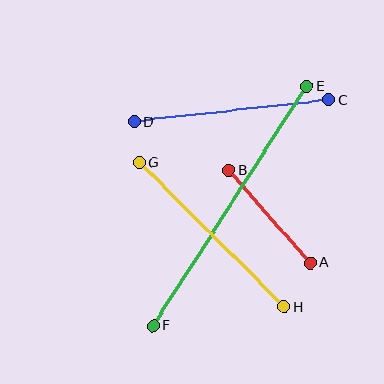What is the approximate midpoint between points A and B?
The midpoint is at approximately (269, 216) pixels.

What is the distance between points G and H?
The distance is approximately 204 pixels.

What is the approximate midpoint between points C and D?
The midpoint is at approximately (231, 111) pixels.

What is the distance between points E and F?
The distance is approximately 284 pixels.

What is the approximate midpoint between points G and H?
The midpoint is at approximately (212, 234) pixels.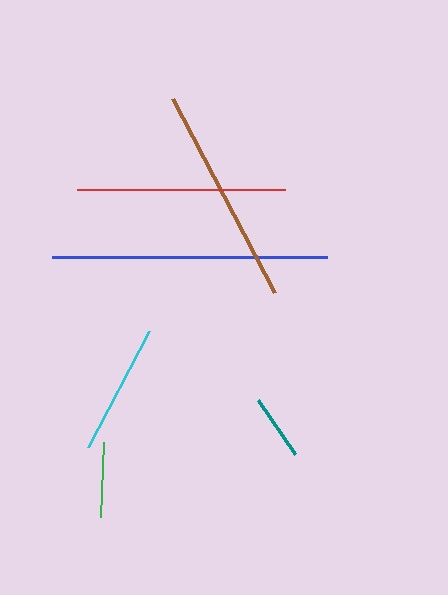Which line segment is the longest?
The blue line is the longest at approximately 275 pixels.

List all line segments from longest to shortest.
From longest to shortest: blue, brown, red, cyan, green, teal.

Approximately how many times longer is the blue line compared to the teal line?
The blue line is approximately 4.2 times the length of the teal line.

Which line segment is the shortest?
The teal line is the shortest at approximately 65 pixels.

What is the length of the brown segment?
The brown segment is approximately 219 pixels long.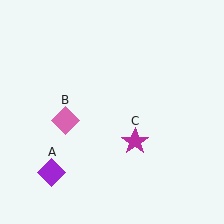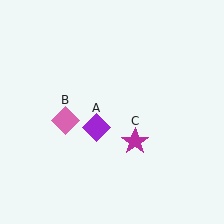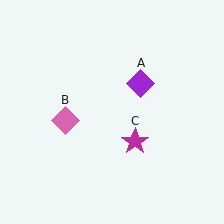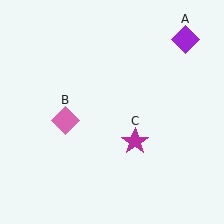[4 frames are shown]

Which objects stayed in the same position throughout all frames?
Pink diamond (object B) and magenta star (object C) remained stationary.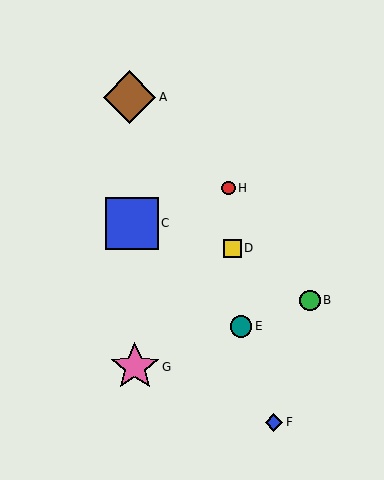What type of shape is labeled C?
Shape C is a blue square.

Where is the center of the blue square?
The center of the blue square is at (132, 223).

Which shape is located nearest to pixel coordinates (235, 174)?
The red circle (labeled H) at (228, 188) is nearest to that location.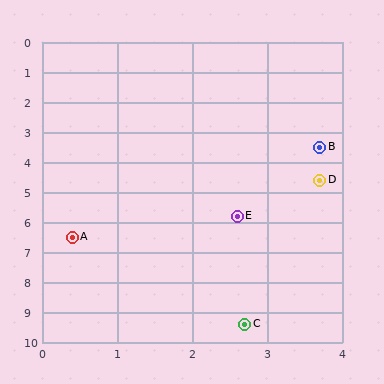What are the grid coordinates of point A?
Point A is at approximately (0.4, 6.5).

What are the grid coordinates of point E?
Point E is at approximately (2.6, 5.8).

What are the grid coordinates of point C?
Point C is at approximately (2.7, 9.4).